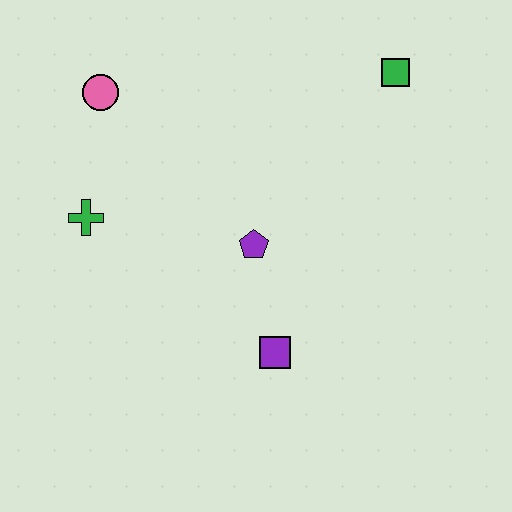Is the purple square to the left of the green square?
Yes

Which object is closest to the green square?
The purple pentagon is closest to the green square.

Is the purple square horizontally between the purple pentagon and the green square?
Yes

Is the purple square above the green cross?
No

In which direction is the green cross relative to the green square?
The green cross is to the left of the green square.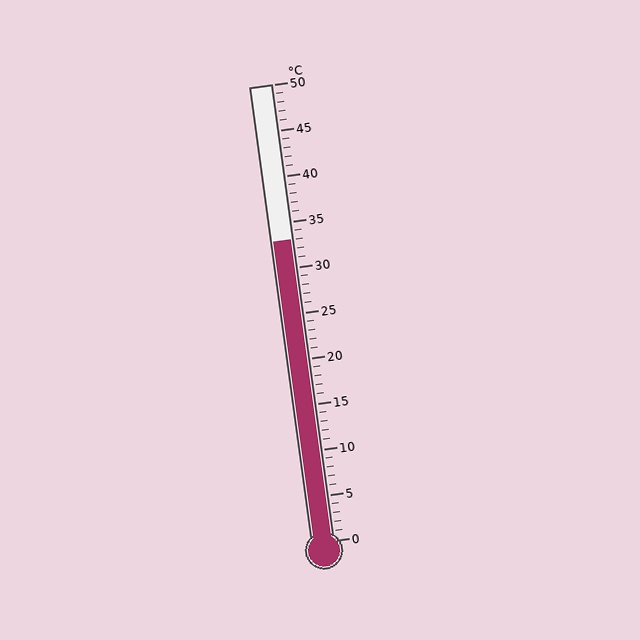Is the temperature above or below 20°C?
The temperature is above 20°C.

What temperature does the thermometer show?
The thermometer shows approximately 33°C.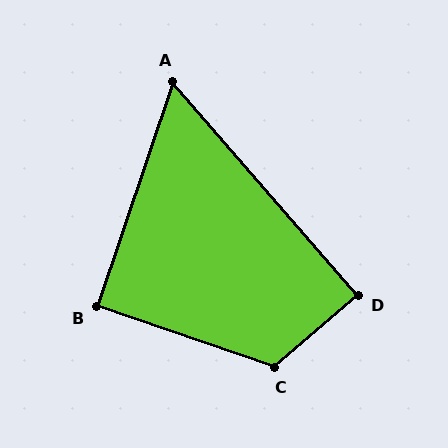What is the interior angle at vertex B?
Approximately 90 degrees (approximately right).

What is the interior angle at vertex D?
Approximately 90 degrees (approximately right).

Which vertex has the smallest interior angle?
A, at approximately 59 degrees.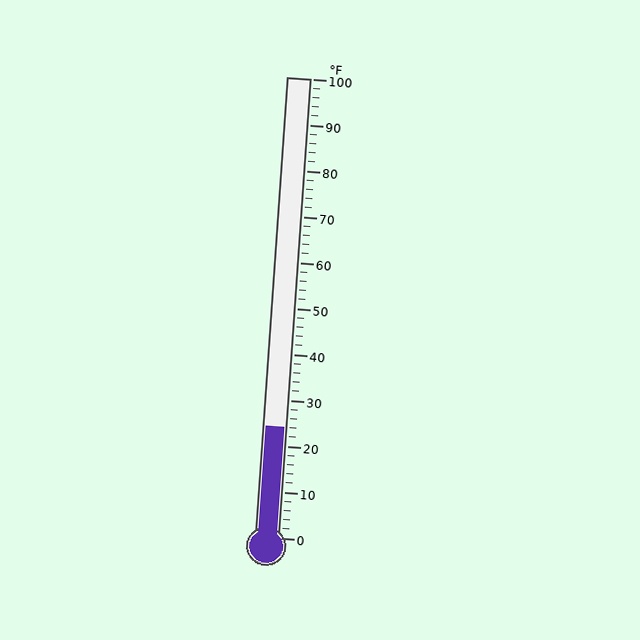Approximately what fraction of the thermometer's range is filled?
The thermometer is filled to approximately 25% of its range.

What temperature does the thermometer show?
The thermometer shows approximately 24°F.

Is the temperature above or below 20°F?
The temperature is above 20°F.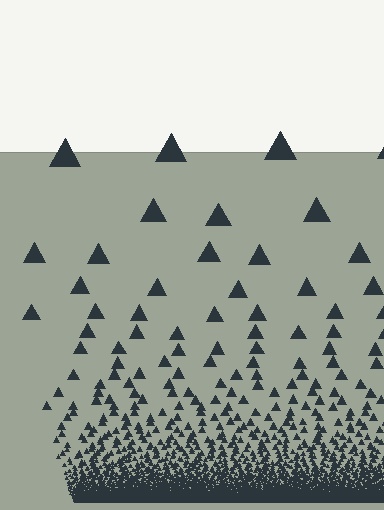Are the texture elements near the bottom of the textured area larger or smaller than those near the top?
Smaller. The gradient is inverted — elements near the bottom are smaller and denser.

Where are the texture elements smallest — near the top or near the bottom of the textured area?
Near the bottom.